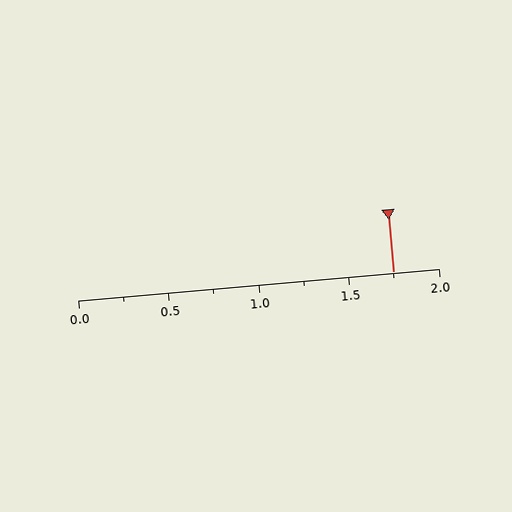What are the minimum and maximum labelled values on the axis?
The axis runs from 0.0 to 2.0.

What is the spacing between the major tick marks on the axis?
The major ticks are spaced 0.5 apart.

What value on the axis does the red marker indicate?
The marker indicates approximately 1.75.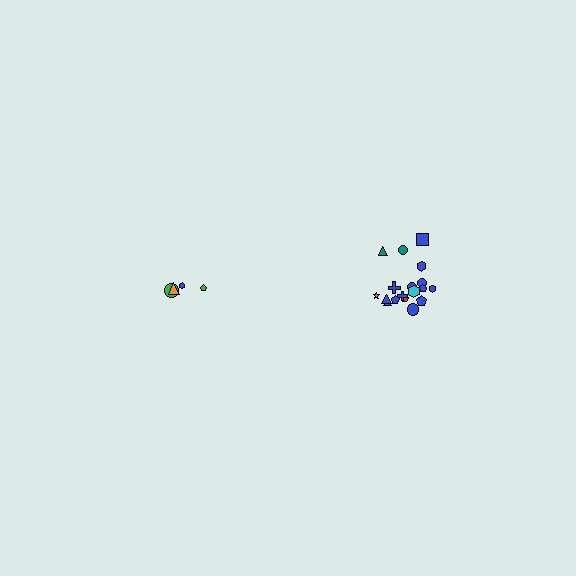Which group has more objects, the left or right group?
The right group.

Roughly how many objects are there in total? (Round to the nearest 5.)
Roughly 20 objects in total.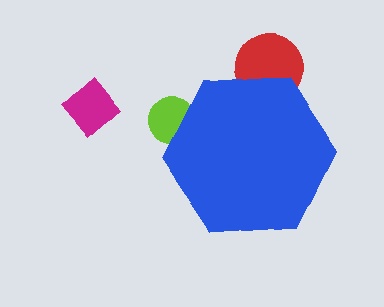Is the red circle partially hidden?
Yes, the red circle is partially hidden behind the blue hexagon.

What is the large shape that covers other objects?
A blue hexagon.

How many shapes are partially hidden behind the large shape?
2 shapes are partially hidden.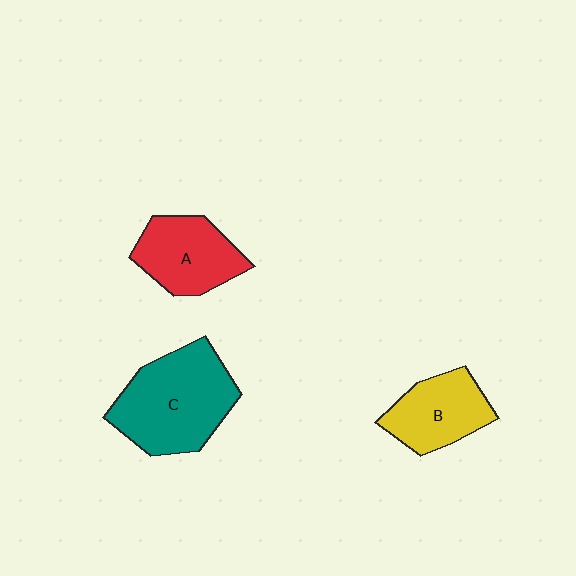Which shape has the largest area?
Shape C (teal).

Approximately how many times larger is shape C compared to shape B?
Approximately 1.6 times.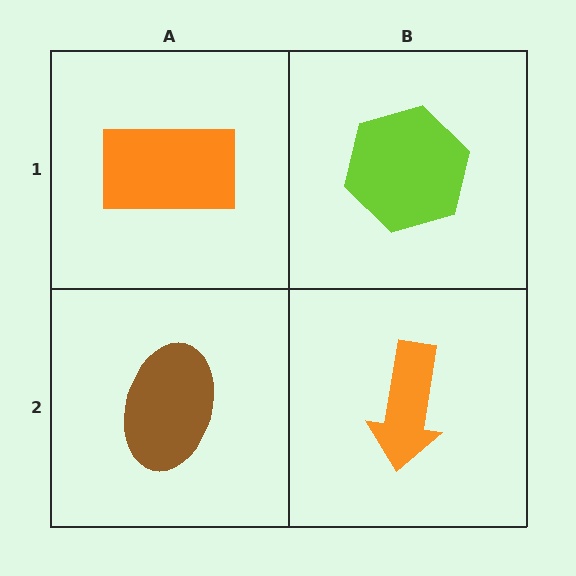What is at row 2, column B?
An orange arrow.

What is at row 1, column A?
An orange rectangle.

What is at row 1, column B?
A lime hexagon.